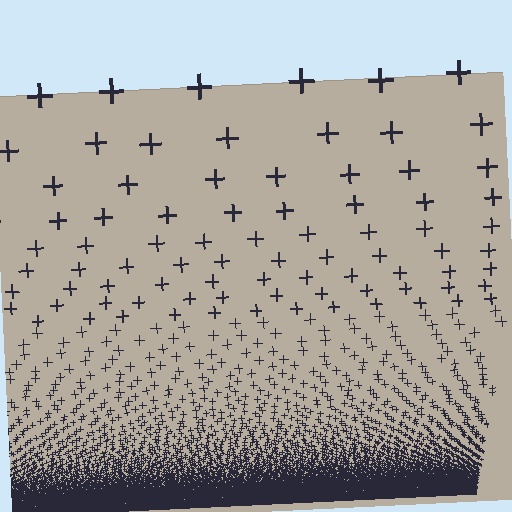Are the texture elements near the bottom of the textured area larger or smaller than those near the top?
Smaller. The gradient is inverted — elements near the bottom are smaller and denser.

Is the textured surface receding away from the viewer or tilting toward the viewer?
The surface appears to tilt toward the viewer. Texture elements get larger and sparser toward the top.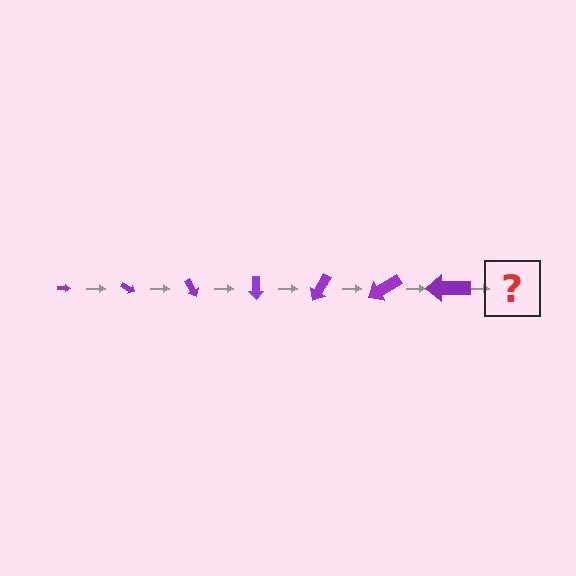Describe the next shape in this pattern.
It should be an arrow, larger than the previous one and rotated 210 degrees from the start.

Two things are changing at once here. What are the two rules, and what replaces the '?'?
The two rules are that the arrow grows larger each step and it rotates 30 degrees each step. The '?' should be an arrow, larger than the previous one and rotated 210 degrees from the start.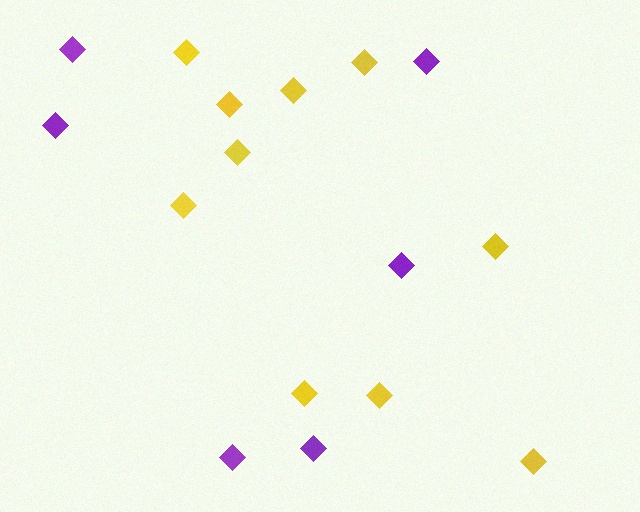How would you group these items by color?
There are 2 groups: one group of yellow diamonds (10) and one group of purple diamonds (6).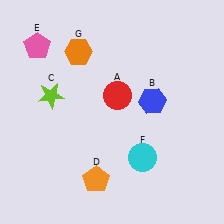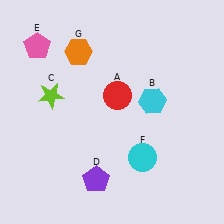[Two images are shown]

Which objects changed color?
B changed from blue to cyan. D changed from orange to purple.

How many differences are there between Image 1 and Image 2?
There are 2 differences between the two images.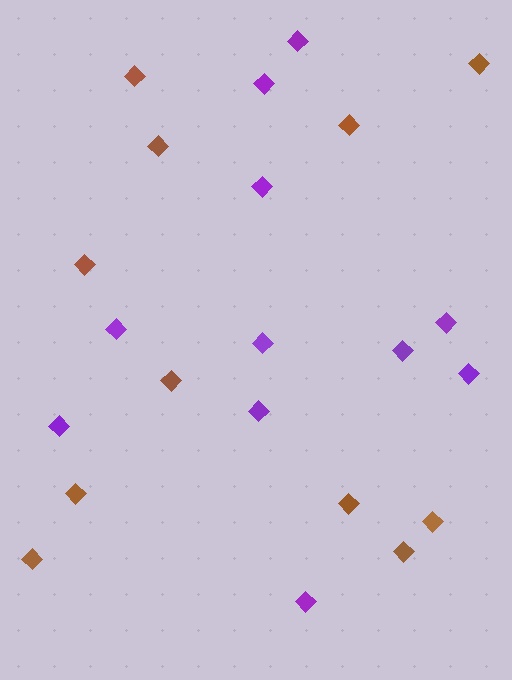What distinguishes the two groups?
There are 2 groups: one group of brown diamonds (11) and one group of purple diamonds (11).